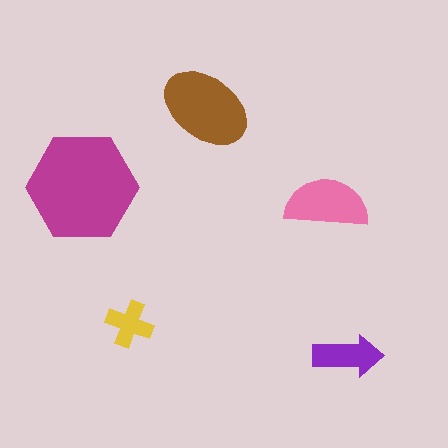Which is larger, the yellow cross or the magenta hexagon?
The magenta hexagon.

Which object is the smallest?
The yellow cross.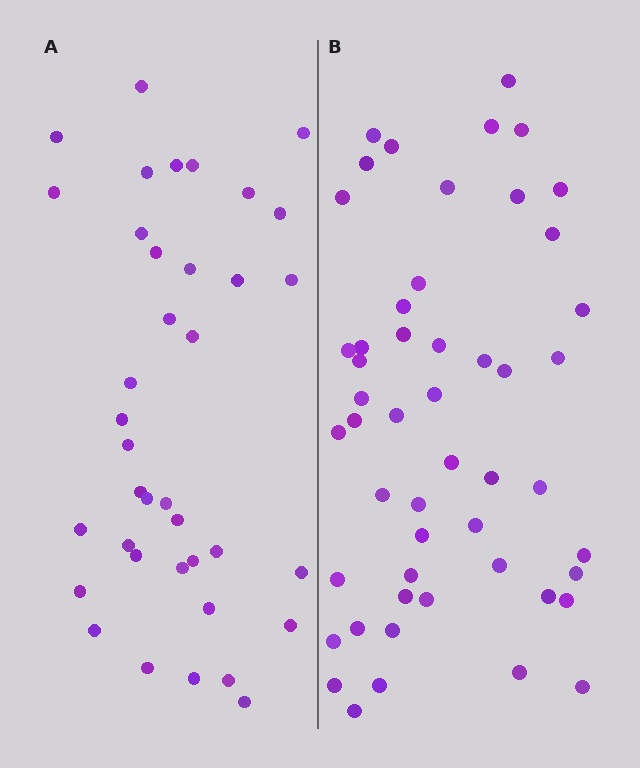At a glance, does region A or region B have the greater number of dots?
Region B (the right region) has more dots.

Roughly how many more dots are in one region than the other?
Region B has approximately 15 more dots than region A.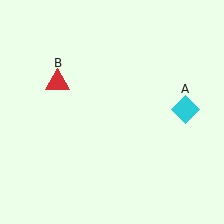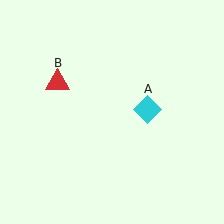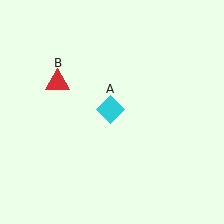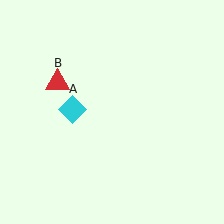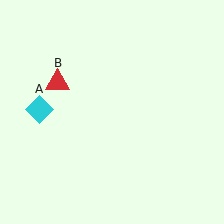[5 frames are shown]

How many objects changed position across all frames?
1 object changed position: cyan diamond (object A).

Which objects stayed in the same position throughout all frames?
Red triangle (object B) remained stationary.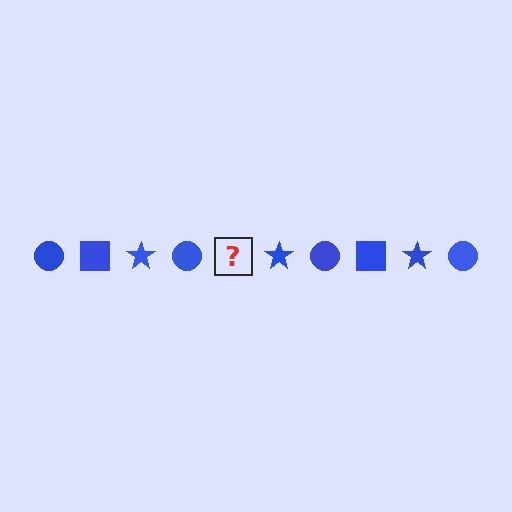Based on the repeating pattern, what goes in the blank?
The blank should be a blue square.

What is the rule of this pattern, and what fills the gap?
The rule is that the pattern cycles through circle, square, star shapes in blue. The gap should be filled with a blue square.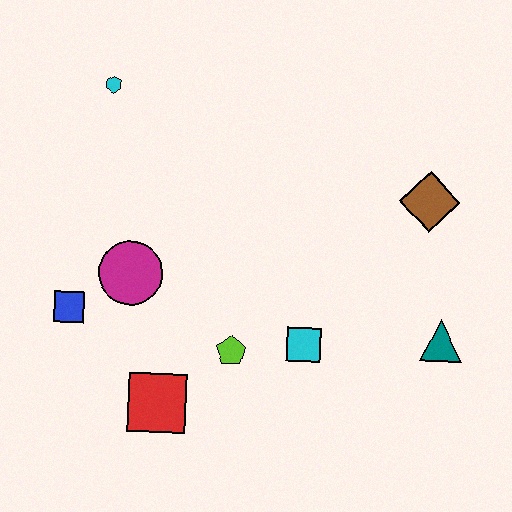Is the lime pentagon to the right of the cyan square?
No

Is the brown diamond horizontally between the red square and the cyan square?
No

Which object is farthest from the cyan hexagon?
The teal triangle is farthest from the cyan hexagon.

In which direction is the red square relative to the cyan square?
The red square is to the left of the cyan square.